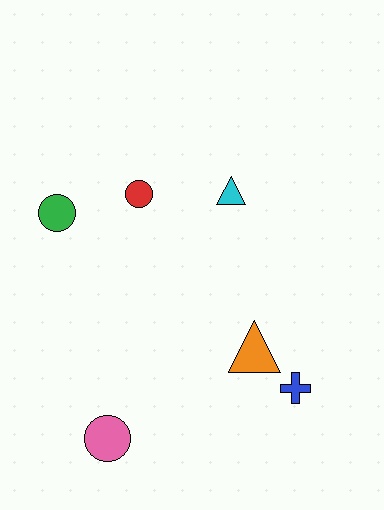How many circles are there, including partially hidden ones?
There are 3 circles.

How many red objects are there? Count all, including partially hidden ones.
There is 1 red object.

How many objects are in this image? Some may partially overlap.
There are 6 objects.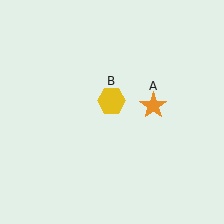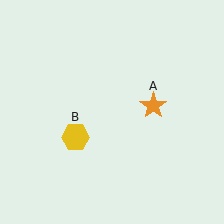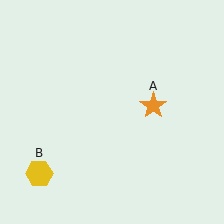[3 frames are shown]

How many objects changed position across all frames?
1 object changed position: yellow hexagon (object B).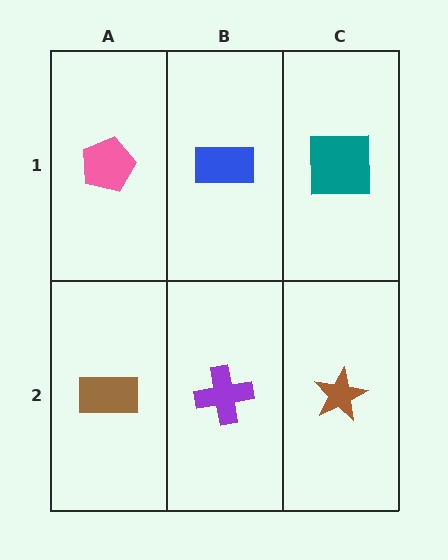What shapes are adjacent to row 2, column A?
A pink pentagon (row 1, column A), a purple cross (row 2, column B).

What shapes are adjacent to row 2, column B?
A blue rectangle (row 1, column B), a brown rectangle (row 2, column A), a brown star (row 2, column C).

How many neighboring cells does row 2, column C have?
2.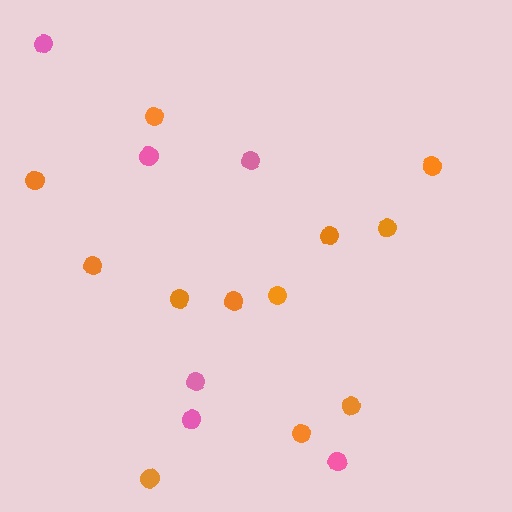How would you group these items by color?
There are 2 groups: one group of pink circles (6) and one group of orange circles (12).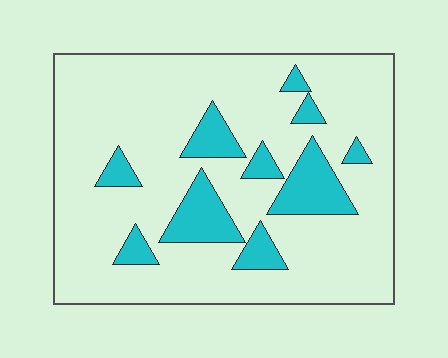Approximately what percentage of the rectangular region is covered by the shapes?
Approximately 20%.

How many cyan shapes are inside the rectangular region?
10.